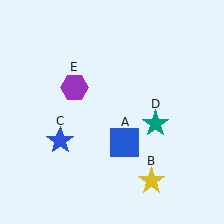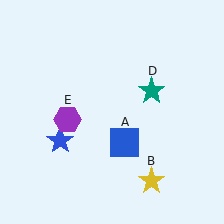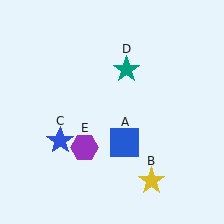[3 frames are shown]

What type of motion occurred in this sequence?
The teal star (object D), purple hexagon (object E) rotated counterclockwise around the center of the scene.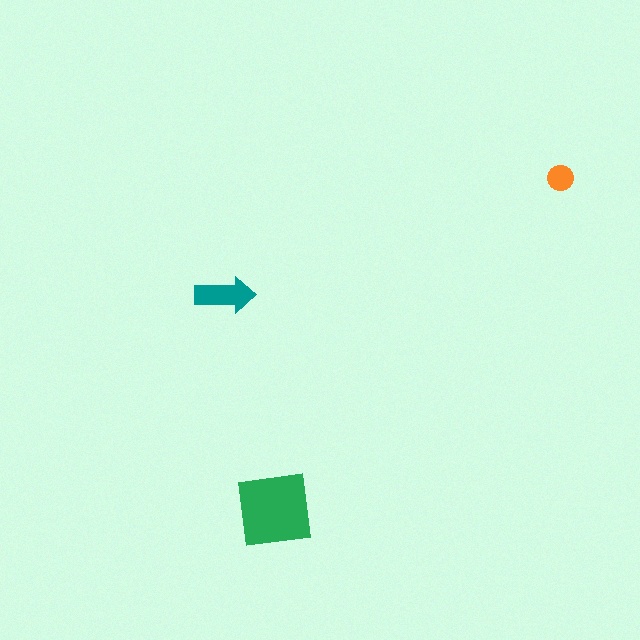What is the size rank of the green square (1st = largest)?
1st.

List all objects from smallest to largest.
The orange circle, the teal arrow, the green square.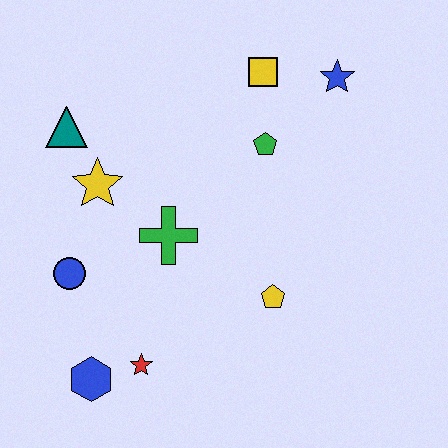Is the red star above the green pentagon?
No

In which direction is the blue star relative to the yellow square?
The blue star is to the right of the yellow square.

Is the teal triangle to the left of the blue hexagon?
Yes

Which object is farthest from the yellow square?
The blue hexagon is farthest from the yellow square.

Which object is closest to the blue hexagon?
The red star is closest to the blue hexagon.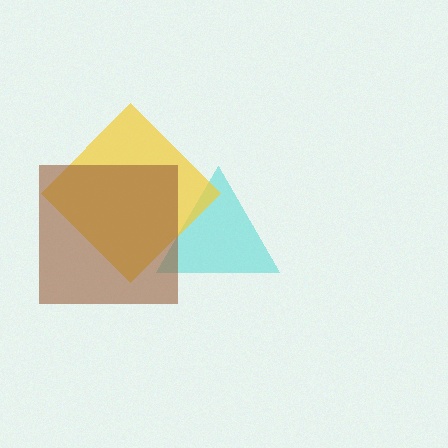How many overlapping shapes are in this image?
There are 3 overlapping shapes in the image.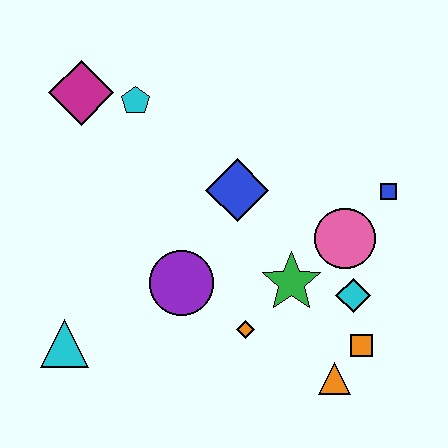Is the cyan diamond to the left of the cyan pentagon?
No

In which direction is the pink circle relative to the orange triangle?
The pink circle is above the orange triangle.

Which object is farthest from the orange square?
The magenta diamond is farthest from the orange square.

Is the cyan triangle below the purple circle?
Yes